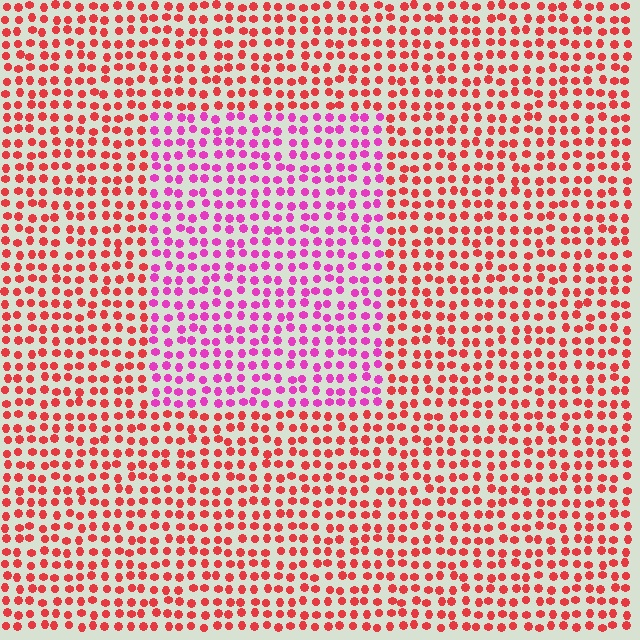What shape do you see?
I see a rectangle.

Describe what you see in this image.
The image is filled with small red elements in a uniform arrangement. A rectangle-shaped region is visible where the elements are tinted to a slightly different hue, forming a subtle color boundary.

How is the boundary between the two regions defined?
The boundary is defined purely by a slight shift in hue (about 45 degrees). Spacing, size, and orientation are identical on both sides.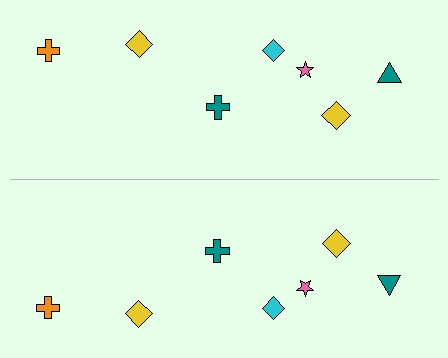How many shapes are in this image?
There are 14 shapes in this image.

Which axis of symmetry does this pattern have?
The pattern has a horizontal axis of symmetry running through the center of the image.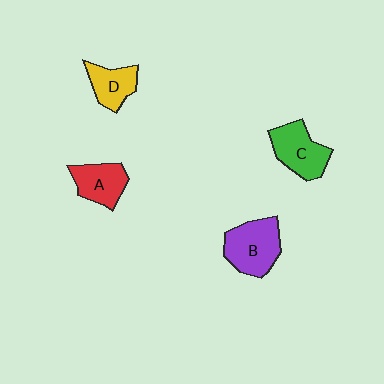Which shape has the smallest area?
Shape D (yellow).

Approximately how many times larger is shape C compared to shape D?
Approximately 1.3 times.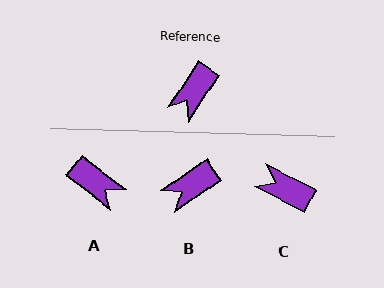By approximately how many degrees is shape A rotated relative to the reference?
Approximately 86 degrees counter-clockwise.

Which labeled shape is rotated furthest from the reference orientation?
A, about 86 degrees away.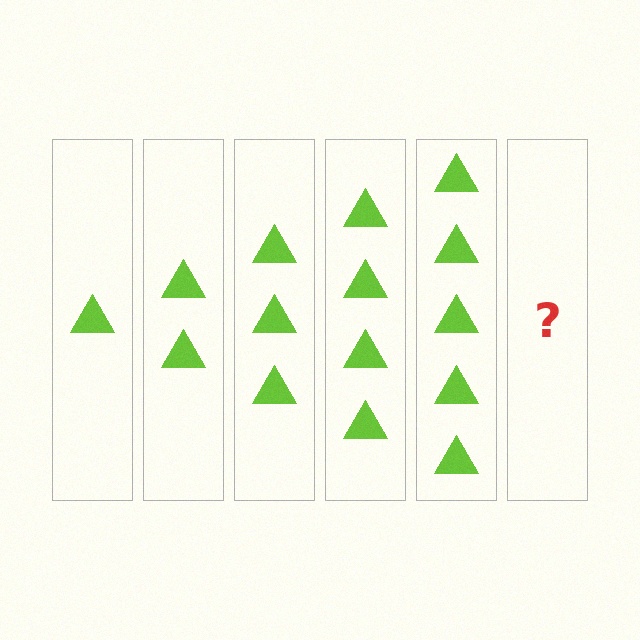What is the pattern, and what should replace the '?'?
The pattern is that each step adds one more triangle. The '?' should be 6 triangles.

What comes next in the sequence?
The next element should be 6 triangles.